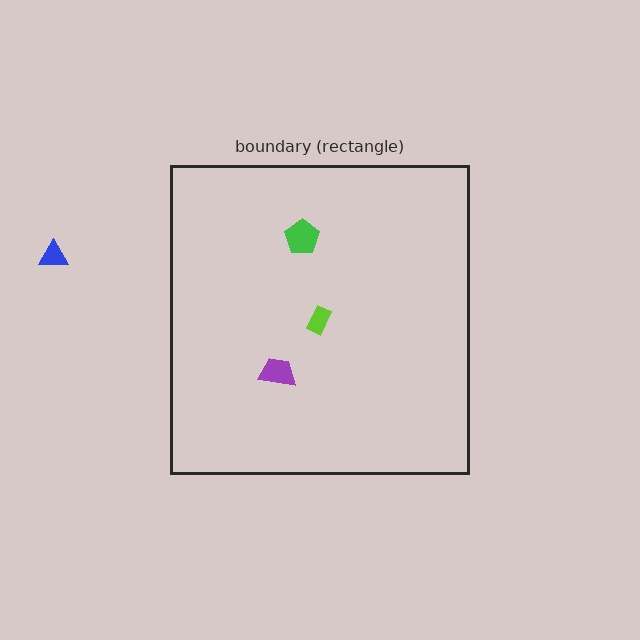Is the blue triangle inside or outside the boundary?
Outside.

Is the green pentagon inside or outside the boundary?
Inside.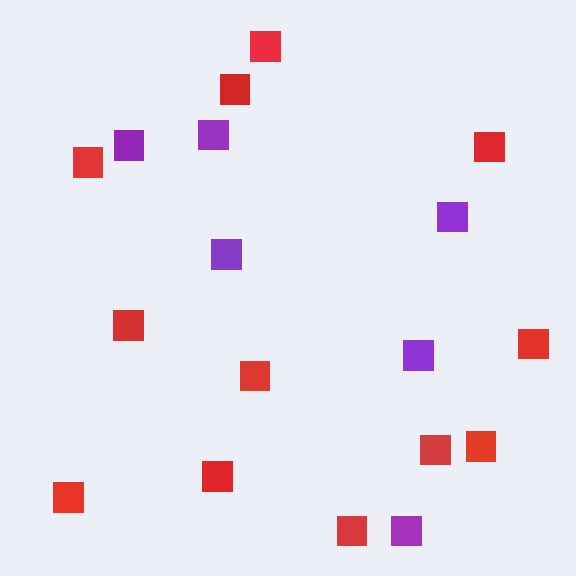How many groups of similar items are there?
There are 2 groups: one group of red squares (12) and one group of purple squares (6).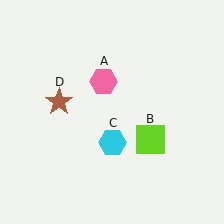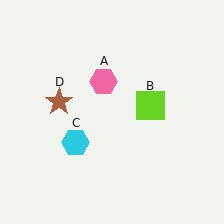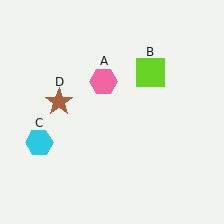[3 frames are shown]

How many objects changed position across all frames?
2 objects changed position: lime square (object B), cyan hexagon (object C).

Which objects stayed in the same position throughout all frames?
Pink hexagon (object A) and brown star (object D) remained stationary.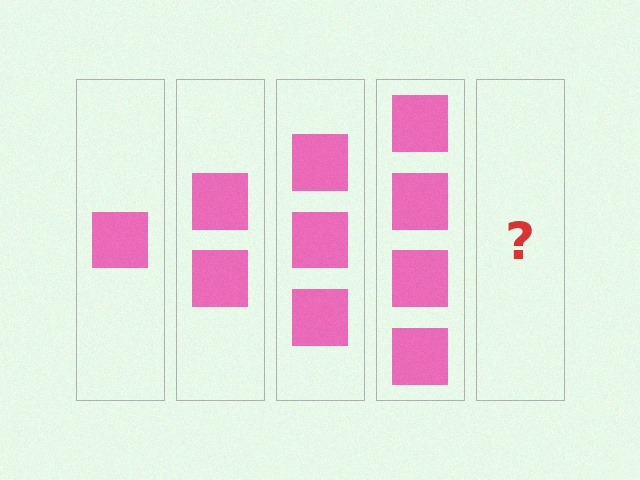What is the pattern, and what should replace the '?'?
The pattern is that each step adds one more square. The '?' should be 5 squares.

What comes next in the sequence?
The next element should be 5 squares.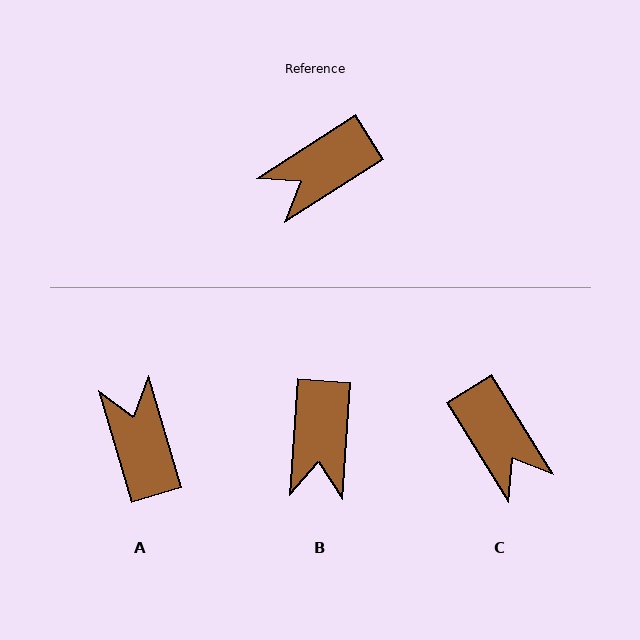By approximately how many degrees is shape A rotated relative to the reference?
Approximately 106 degrees clockwise.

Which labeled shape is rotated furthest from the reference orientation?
A, about 106 degrees away.